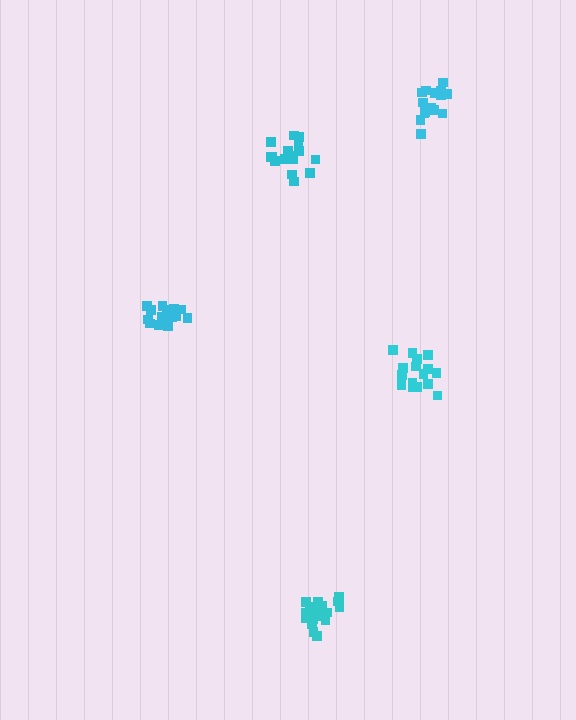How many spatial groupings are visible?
There are 5 spatial groupings.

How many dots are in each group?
Group 1: 18 dots, Group 2: 17 dots, Group 3: 16 dots, Group 4: 20 dots, Group 5: 15 dots (86 total).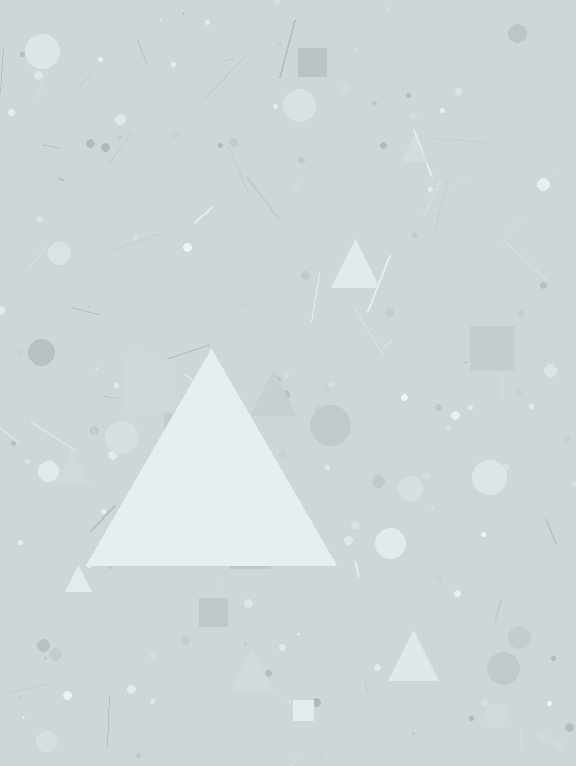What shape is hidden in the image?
A triangle is hidden in the image.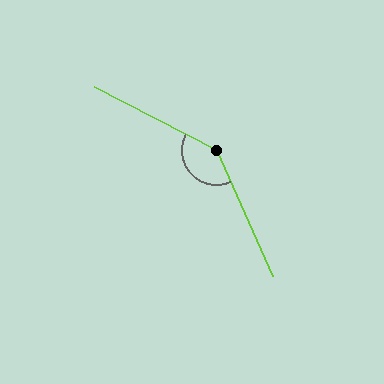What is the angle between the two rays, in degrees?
Approximately 141 degrees.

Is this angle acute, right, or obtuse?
It is obtuse.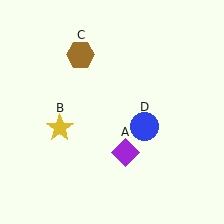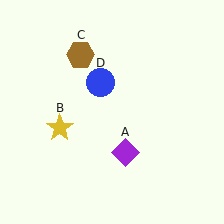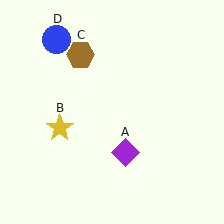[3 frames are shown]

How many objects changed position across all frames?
1 object changed position: blue circle (object D).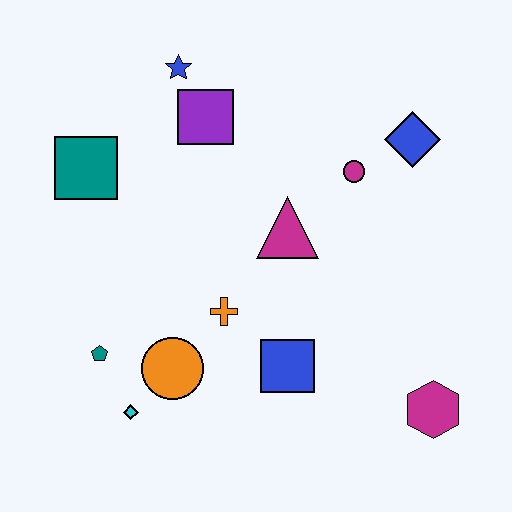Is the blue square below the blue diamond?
Yes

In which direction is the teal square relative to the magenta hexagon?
The teal square is to the left of the magenta hexagon.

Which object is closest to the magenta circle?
The blue diamond is closest to the magenta circle.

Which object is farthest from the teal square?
The magenta hexagon is farthest from the teal square.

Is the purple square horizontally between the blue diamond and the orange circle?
Yes